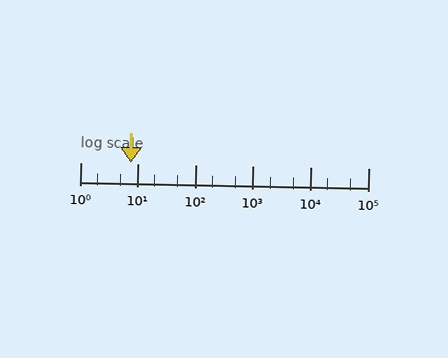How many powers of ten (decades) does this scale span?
The scale spans 5 decades, from 1 to 100000.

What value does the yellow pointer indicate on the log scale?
The pointer indicates approximately 7.4.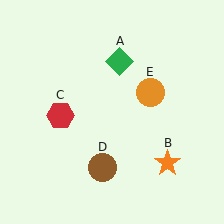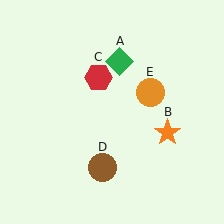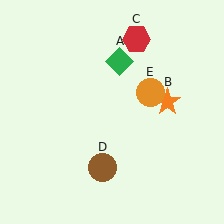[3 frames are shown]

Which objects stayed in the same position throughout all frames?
Green diamond (object A) and brown circle (object D) and orange circle (object E) remained stationary.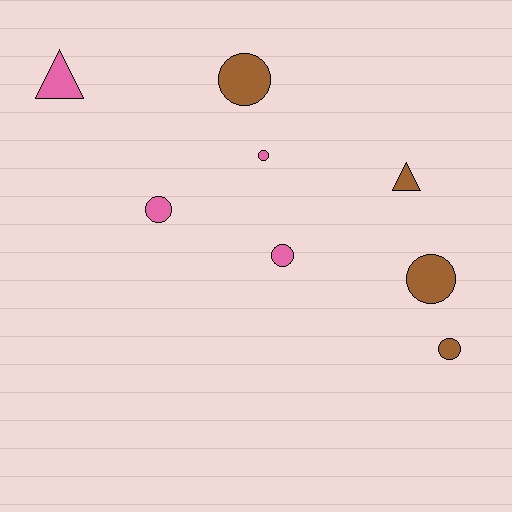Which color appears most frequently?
Pink, with 4 objects.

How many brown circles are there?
There are 3 brown circles.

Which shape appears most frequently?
Circle, with 6 objects.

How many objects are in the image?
There are 8 objects.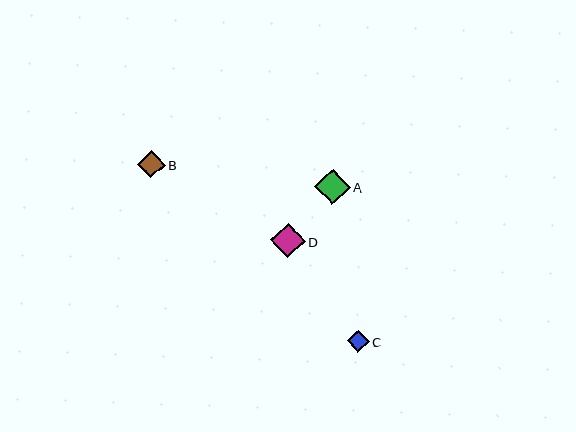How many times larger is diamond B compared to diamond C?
Diamond B is approximately 1.3 times the size of diamond C.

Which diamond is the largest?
Diamond A is the largest with a size of approximately 35 pixels.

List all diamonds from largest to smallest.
From largest to smallest: A, D, B, C.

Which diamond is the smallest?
Diamond C is the smallest with a size of approximately 22 pixels.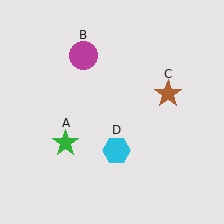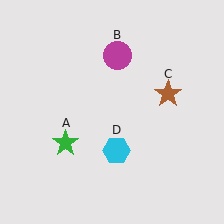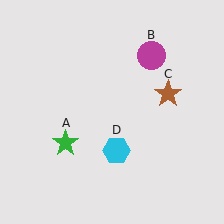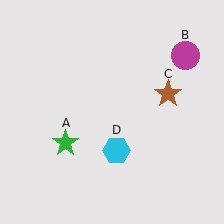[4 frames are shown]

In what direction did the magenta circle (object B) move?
The magenta circle (object B) moved right.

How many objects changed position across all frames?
1 object changed position: magenta circle (object B).